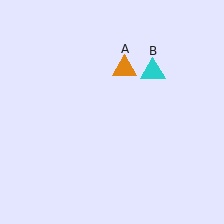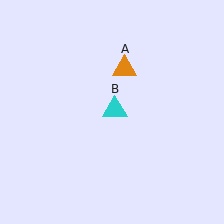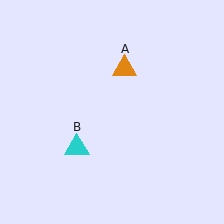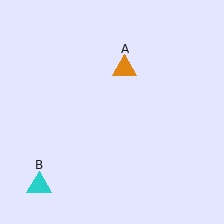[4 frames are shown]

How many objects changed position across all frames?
1 object changed position: cyan triangle (object B).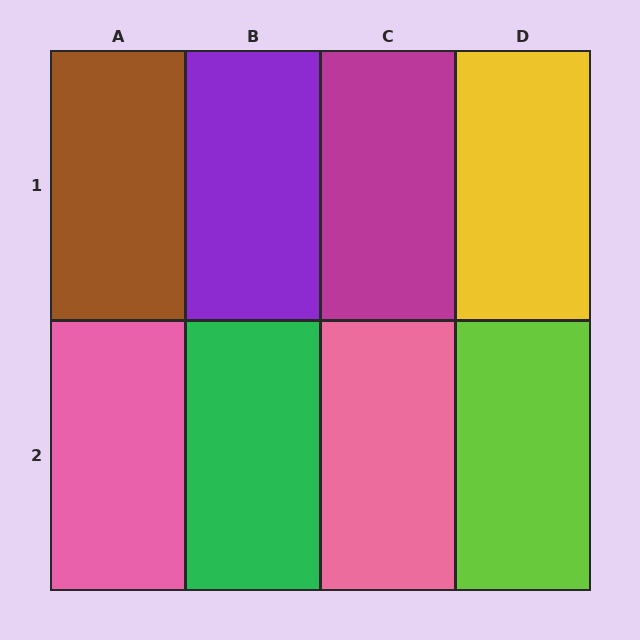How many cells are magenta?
1 cell is magenta.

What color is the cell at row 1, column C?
Magenta.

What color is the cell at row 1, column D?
Yellow.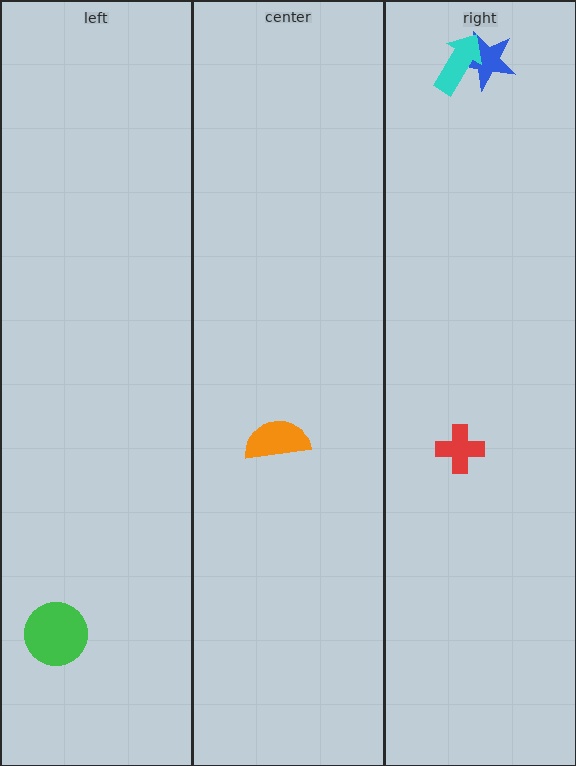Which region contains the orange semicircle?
The center region.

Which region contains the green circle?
The left region.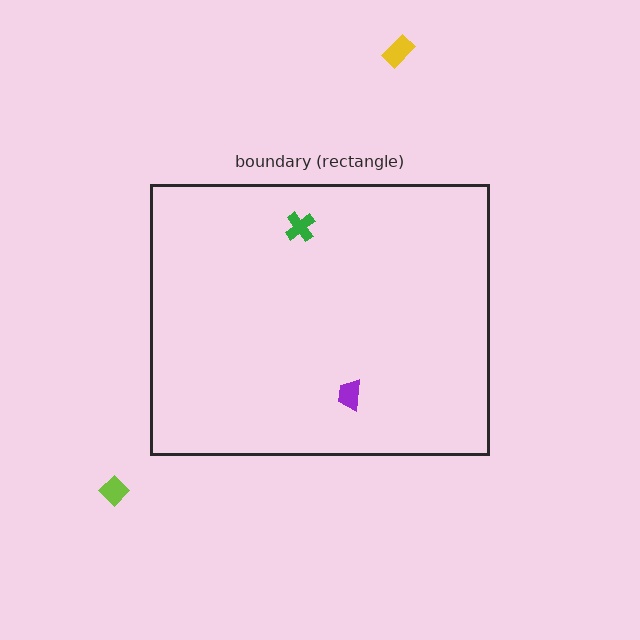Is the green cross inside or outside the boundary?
Inside.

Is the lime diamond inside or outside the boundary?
Outside.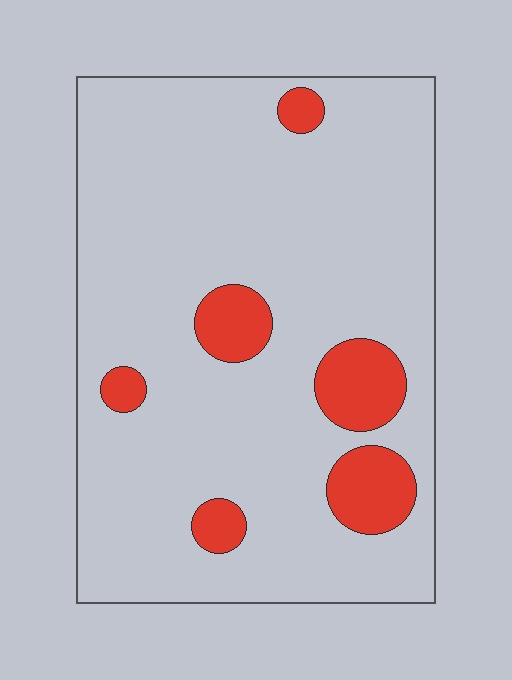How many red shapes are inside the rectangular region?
6.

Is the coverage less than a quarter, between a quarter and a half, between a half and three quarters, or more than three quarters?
Less than a quarter.